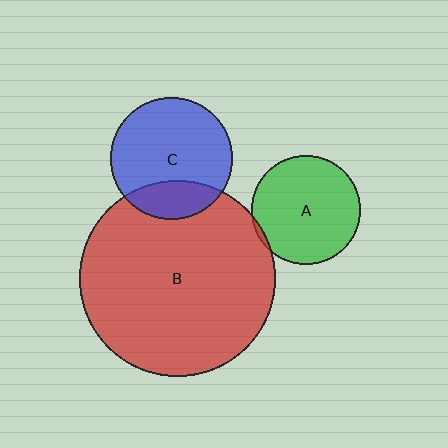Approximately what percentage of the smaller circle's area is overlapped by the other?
Approximately 25%.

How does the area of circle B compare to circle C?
Approximately 2.6 times.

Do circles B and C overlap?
Yes.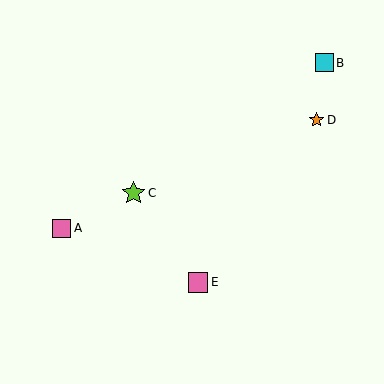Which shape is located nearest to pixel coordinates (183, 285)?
The pink square (labeled E) at (198, 282) is nearest to that location.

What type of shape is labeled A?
Shape A is a pink square.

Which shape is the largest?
The lime star (labeled C) is the largest.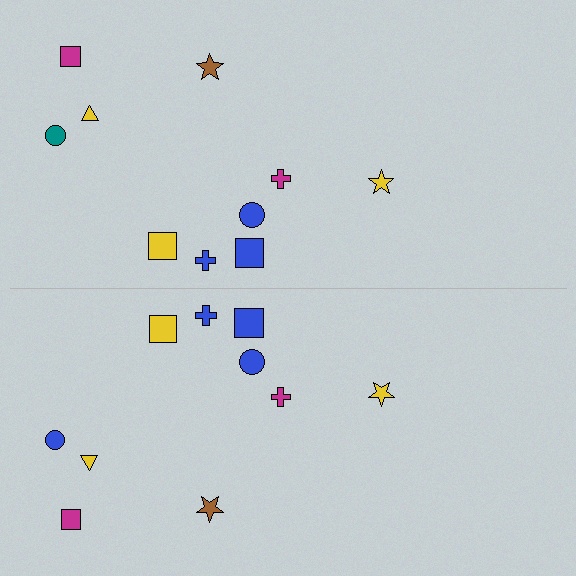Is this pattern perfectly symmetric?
No, the pattern is not perfectly symmetric. The blue circle on the bottom side breaks the symmetry — its mirror counterpart is teal.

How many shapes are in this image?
There are 20 shapes in this image.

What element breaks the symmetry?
The blue circle on the bottom side breaks the symmetry — its mirror counterpart is teal.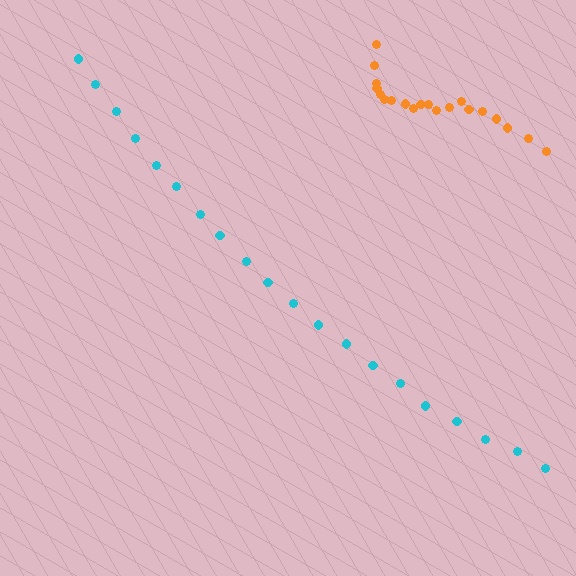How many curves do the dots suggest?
There are 2 distinct paths.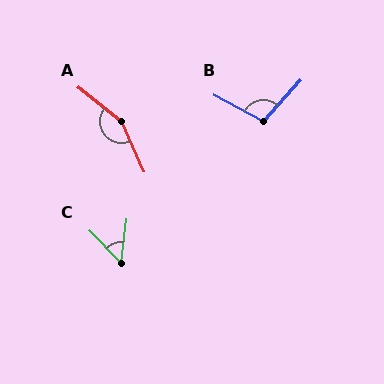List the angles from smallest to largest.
C (52°), B (104°), A (152°).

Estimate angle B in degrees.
Approximately 104 degrees.